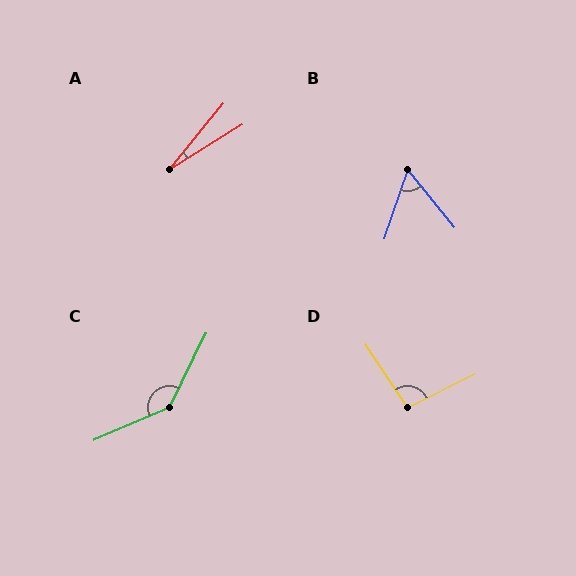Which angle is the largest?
C, at approximately 140 degrees.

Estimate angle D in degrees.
Approximately 97 degrees.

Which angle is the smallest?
A, at approximately 19 degrees.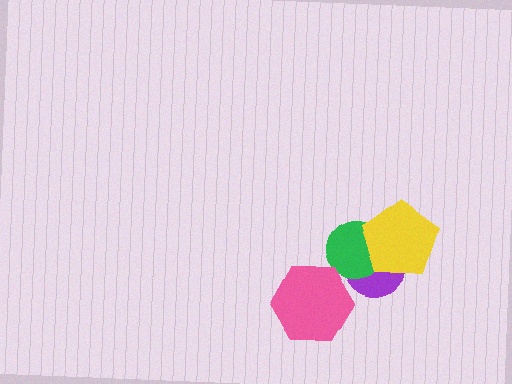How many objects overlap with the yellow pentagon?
2 objects overlap with the yellow pentagon.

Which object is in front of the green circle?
The yellow pentagon is in front of the green circle.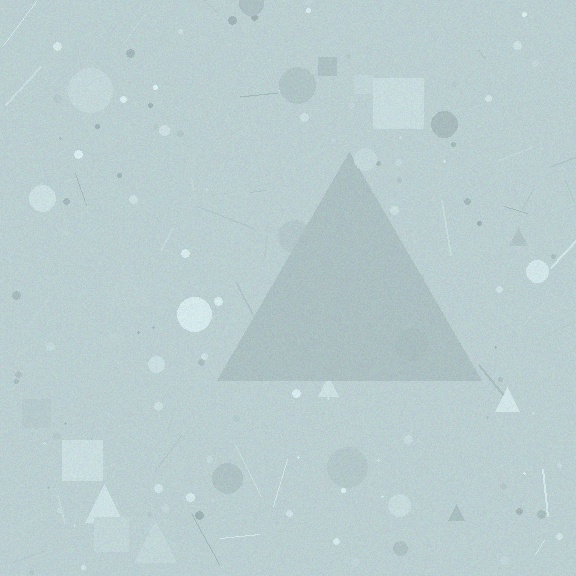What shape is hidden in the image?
A triangle is hidden in the image.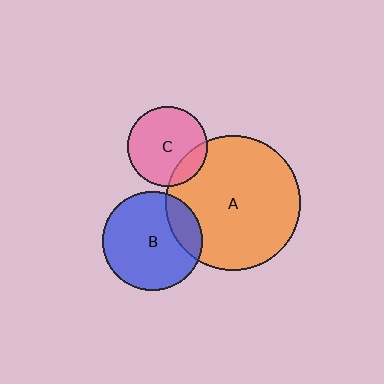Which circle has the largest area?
Circle A (orange).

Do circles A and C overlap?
Yes.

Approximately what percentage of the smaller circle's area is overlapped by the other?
Approximately 20%.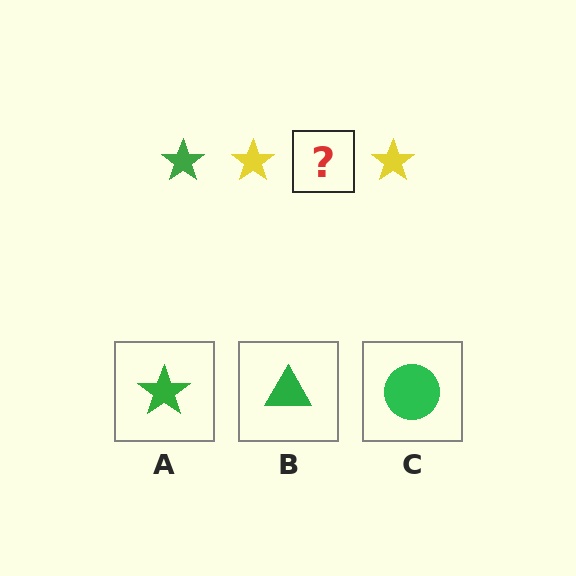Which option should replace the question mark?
Option A.